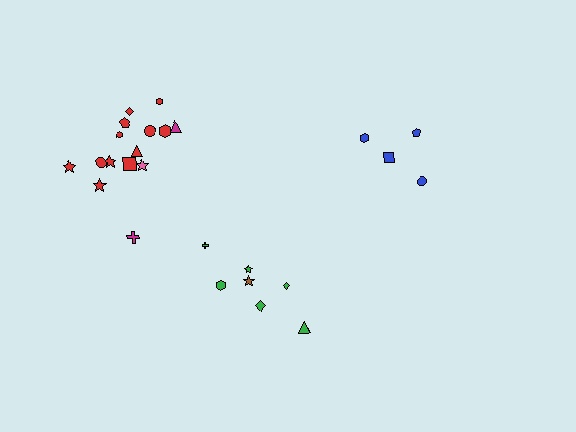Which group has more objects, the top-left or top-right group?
The top-left group.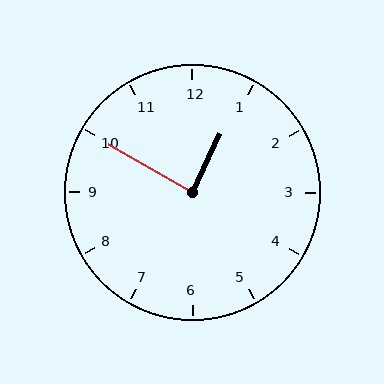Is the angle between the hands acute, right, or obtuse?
It is right.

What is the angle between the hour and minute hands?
Approximately 85 degrees.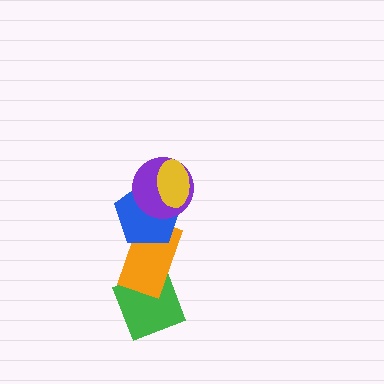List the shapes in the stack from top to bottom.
From top to bottom: the yellow ellipse, the purple circle, the blue pentagon, the orange rectangle, the green diamond.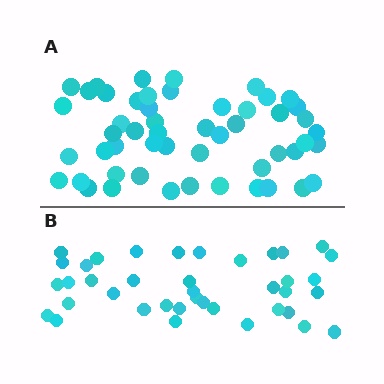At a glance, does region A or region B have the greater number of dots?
Region A (the top region) has more dots.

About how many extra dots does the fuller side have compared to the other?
Region A has approximately 15 more dots than region B.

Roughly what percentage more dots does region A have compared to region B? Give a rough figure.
About 35% more.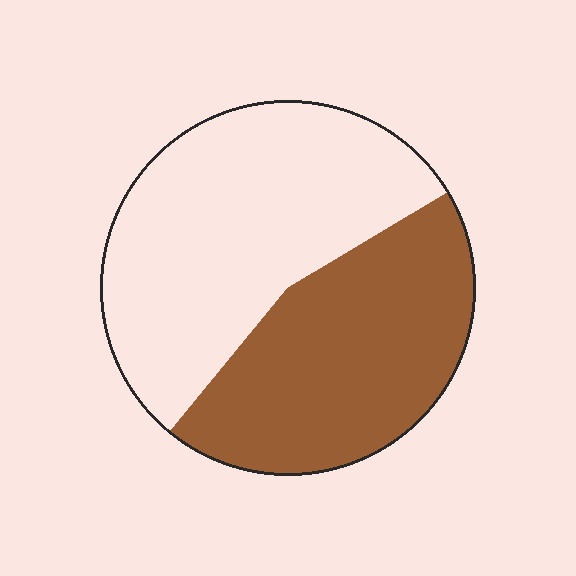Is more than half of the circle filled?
No.